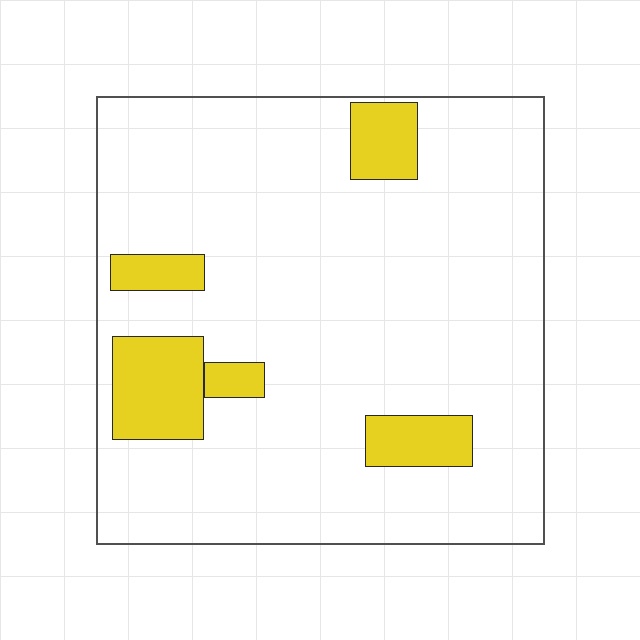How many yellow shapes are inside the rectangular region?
5.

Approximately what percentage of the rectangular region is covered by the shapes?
Approximately 15%.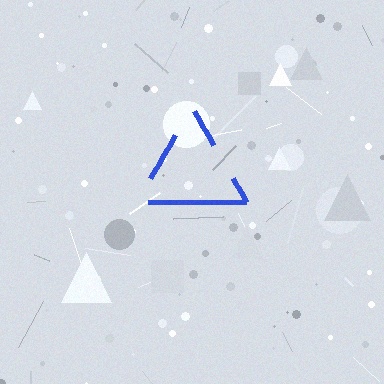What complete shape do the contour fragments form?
The contour fragments form a triangle.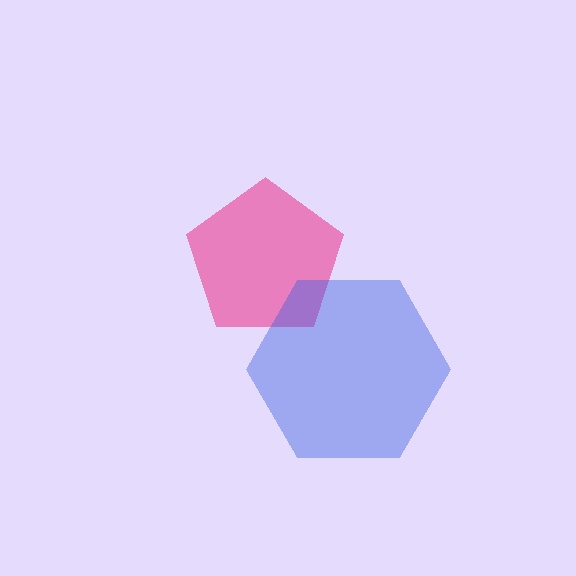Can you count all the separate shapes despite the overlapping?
Yes, there are 2 separate shapes.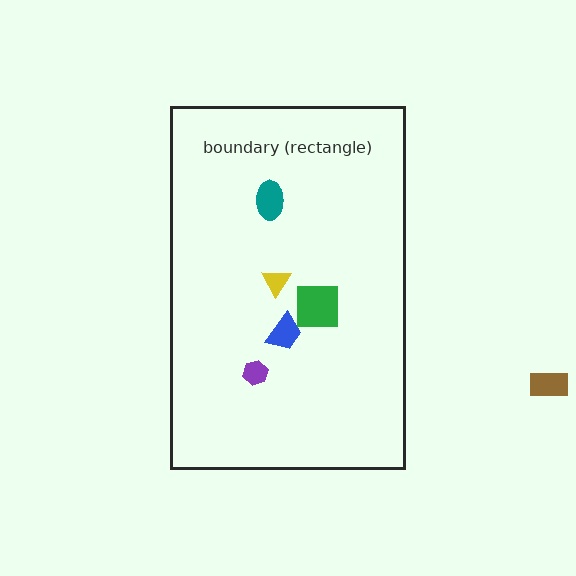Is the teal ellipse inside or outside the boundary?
Inside.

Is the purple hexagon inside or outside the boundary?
Inside.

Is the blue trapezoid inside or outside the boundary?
Inside.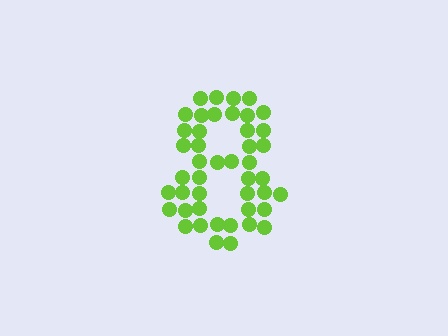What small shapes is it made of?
It is made of small circles.